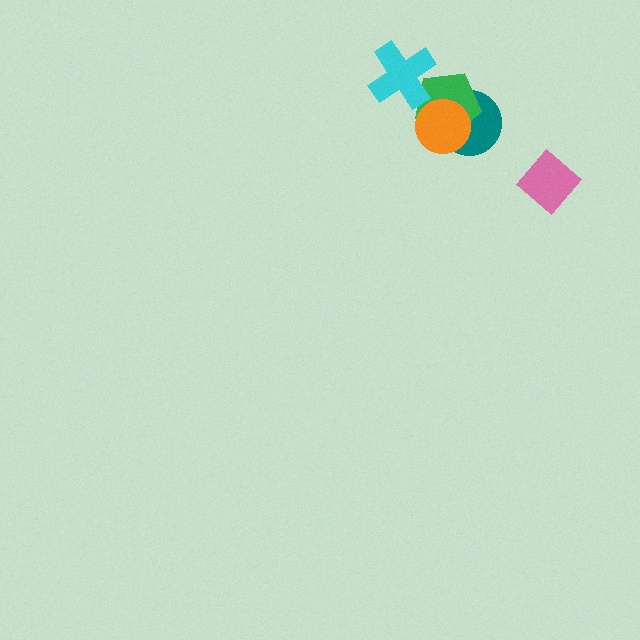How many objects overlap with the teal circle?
2 objects overlap with the teal circle.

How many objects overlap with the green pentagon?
3 objects overlap with the green pentagon.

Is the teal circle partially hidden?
Yes, it is partially covered by another shape.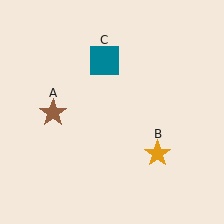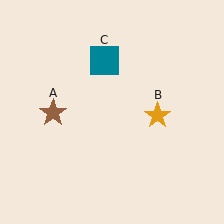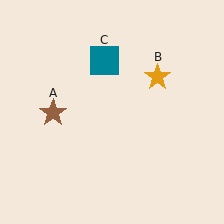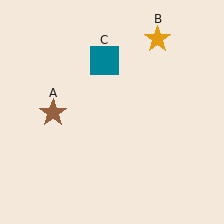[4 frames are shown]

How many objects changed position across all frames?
1 object changed position: orange star (object B).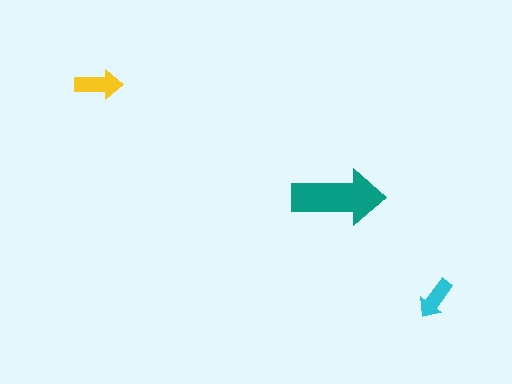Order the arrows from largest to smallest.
the teal one, the yellow one, the cyan one.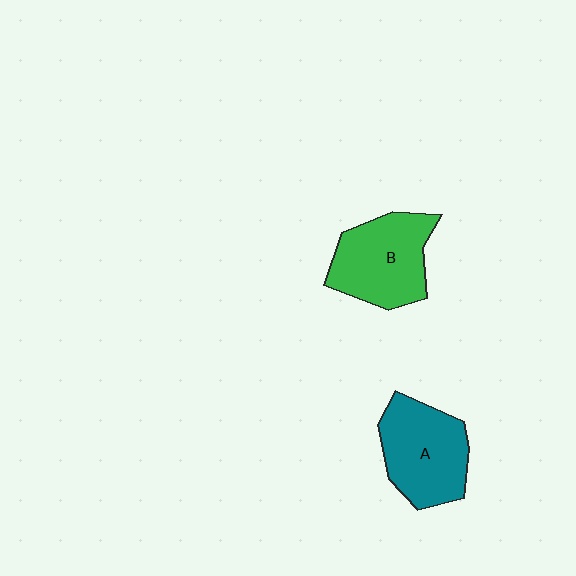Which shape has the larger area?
Shape B (green).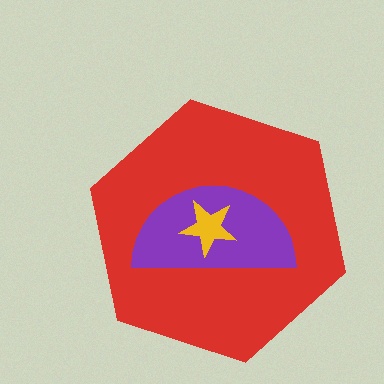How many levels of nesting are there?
3.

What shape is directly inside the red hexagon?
The purple semicircle.